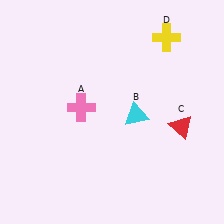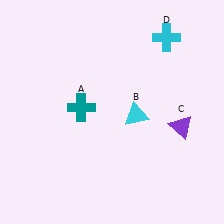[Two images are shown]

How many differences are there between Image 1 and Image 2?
There are 3 differences between the two images.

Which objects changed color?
A changed from pink to teal. C changed from red to purple. D changed from yellow to cyan.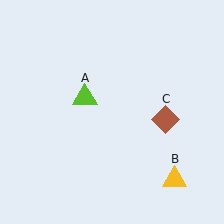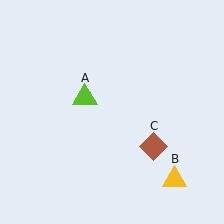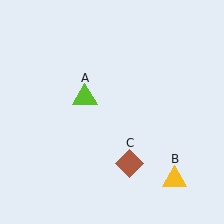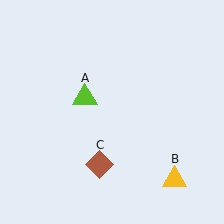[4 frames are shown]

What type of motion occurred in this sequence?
The brown diamond (object C) rotated clockwise around the center of the scene.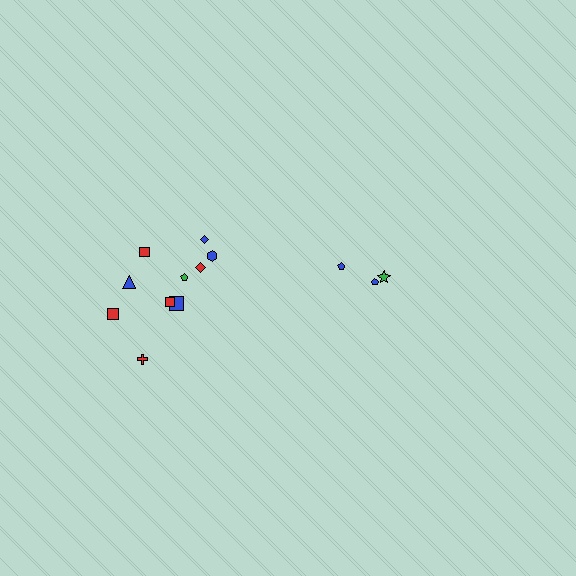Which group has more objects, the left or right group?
The left group.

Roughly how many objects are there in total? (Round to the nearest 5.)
Roughly 15 objects in total.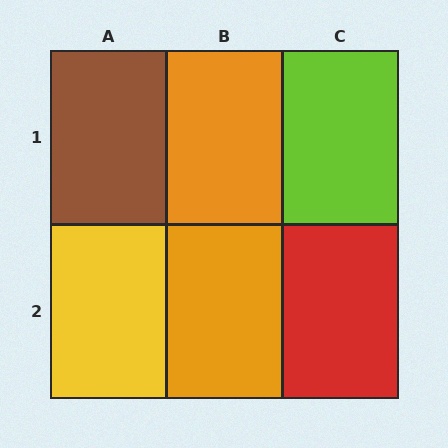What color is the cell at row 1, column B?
Orange.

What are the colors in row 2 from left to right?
Yellow, orange, red.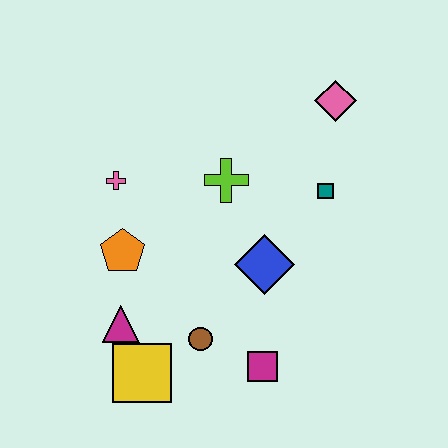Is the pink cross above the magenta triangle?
Yes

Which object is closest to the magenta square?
The brown circle is closest to the magenta square.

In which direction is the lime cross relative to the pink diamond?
The lime cross is to the left of the pink diamond.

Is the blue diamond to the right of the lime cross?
Yes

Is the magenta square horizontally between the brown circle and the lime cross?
No